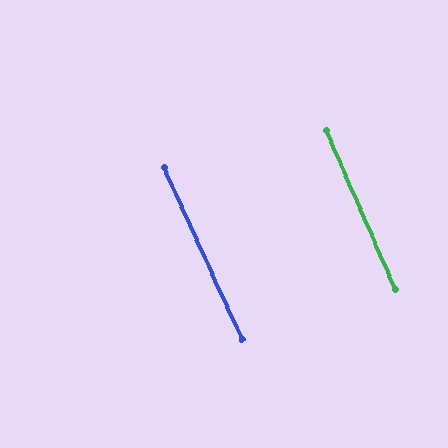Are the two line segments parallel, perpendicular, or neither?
Parallel — their directions differ by only 0.7°.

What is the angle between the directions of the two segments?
Approximately 1 degree.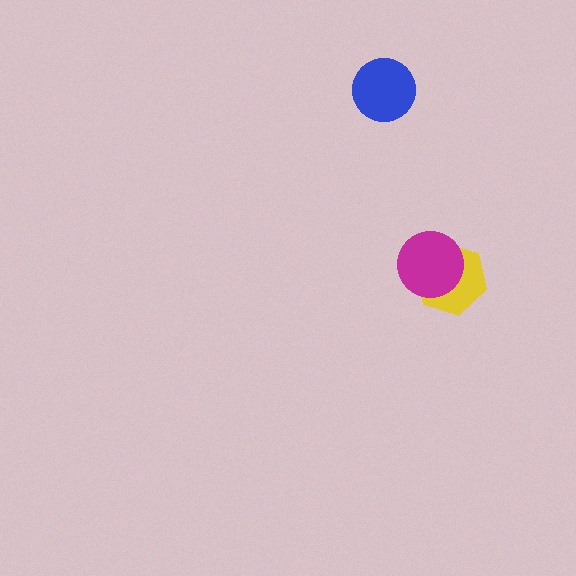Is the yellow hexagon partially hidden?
Yes, it is partially covered by another shape.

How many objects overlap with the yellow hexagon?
1 object overlaps with the yellow hexagon.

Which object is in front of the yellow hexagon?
The magenta circle is in front of the yellow hexagon.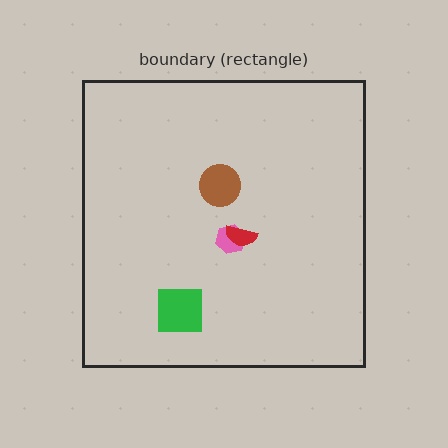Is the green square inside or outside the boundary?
Inside.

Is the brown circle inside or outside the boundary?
Inside.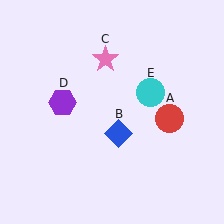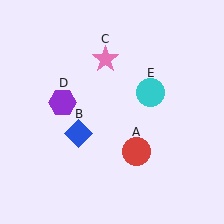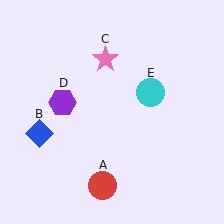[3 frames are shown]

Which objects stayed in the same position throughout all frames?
Pink star (object C) and purple hexagon (object D) and cyan circle (object E) remained stationary.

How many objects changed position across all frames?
2 objects changed position: red circle (object A), blue diamond (object B).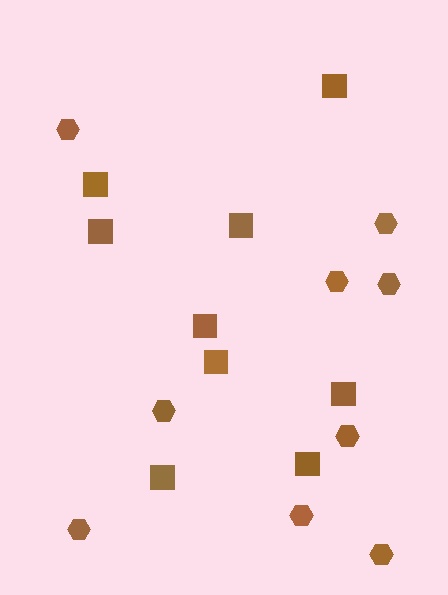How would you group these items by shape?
There are 2 groups: one group of squares (9) and one group of hexagons (9).